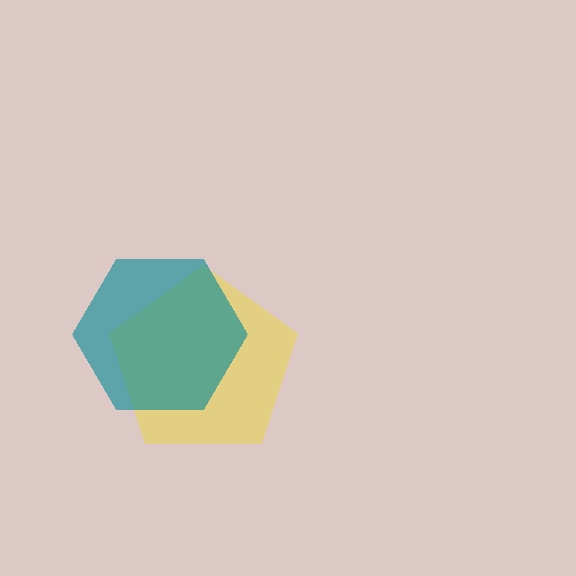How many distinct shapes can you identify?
There are 2 distinct shapes: a yellow pentagon, a teal hexagon.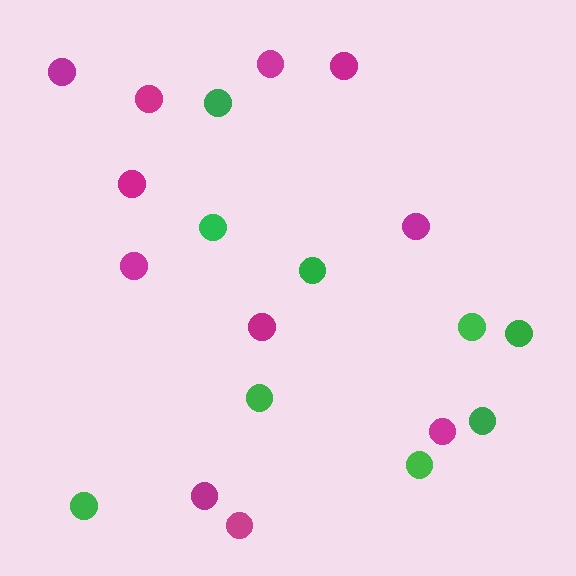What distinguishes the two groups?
There are 2 groups: one group of green circles (9) and one group of magenta circles (11).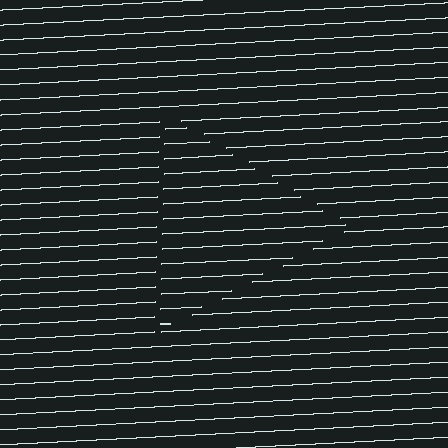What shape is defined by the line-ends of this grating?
An illusory triangle. The interior of the shape contains the same grating, shifted by half a period — the contour is defined by the phase discontinuity where line-ends from the inner and outer gratings abut.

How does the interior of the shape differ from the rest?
The interior of the shape contains the same grating, shifted by half a period — the contour is defined by the phase discontinuity where line-ends from the inner and outer gratings abut.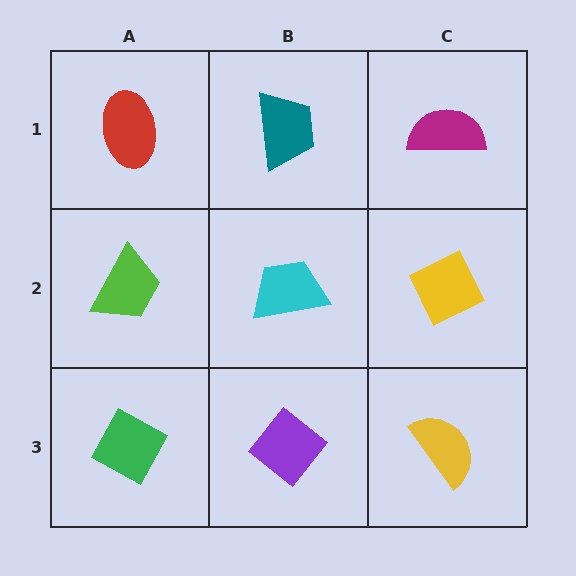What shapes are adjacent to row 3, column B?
A cyan trapezoid (row 2, column B), a green diamond (row 3, column A), a yellow semicircle (row 3, column C).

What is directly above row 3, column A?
A lime trapezoid.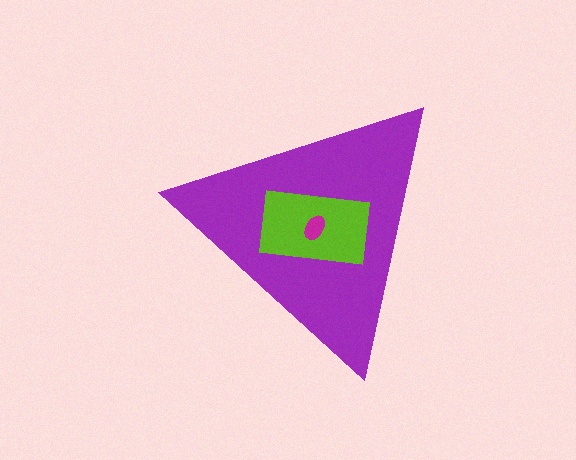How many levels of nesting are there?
3.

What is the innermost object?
The magenta ellipse.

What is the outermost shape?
The purple triangle.